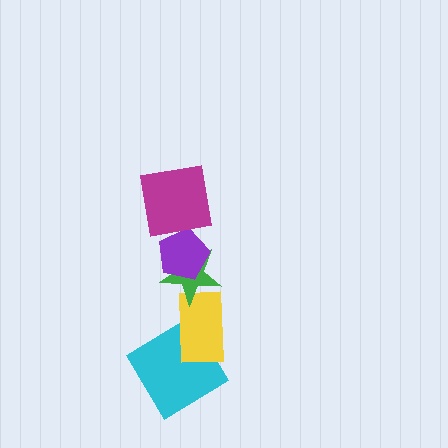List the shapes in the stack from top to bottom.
From top to bottom: the magenta square, the purple pentagon, the green star, the yellow rectangle, the cyan diamond.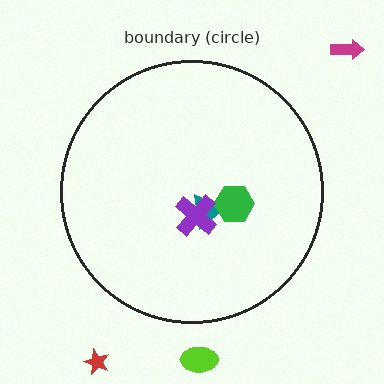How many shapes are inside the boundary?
3 inside, 3 outside.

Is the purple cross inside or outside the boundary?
Inside.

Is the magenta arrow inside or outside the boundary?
Outside.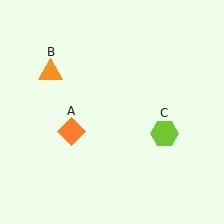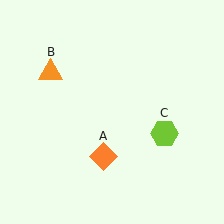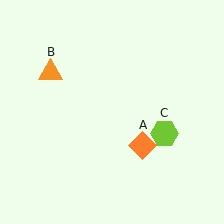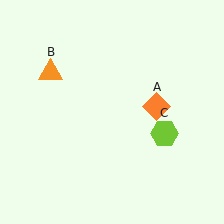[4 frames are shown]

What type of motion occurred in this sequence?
The orange diamond (object A) rotated counterclockwise around the center of the scene.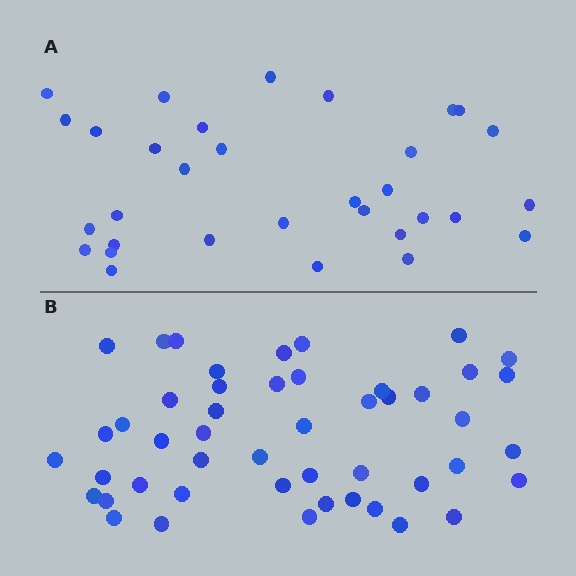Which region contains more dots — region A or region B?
Region B (the bottom region) has more dots.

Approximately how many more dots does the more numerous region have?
Region B has approximately 15 more dots than region A.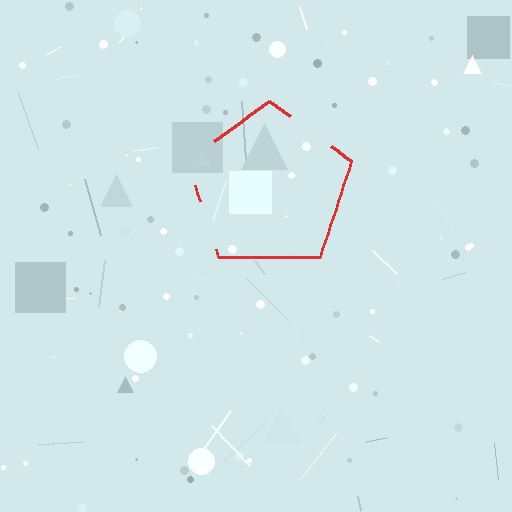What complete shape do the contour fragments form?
The contour fragments form a pentagon.